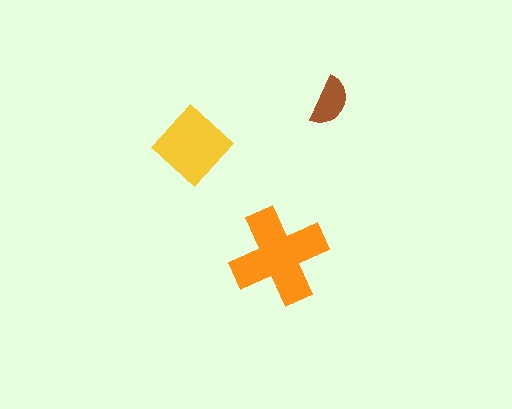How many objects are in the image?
There are 3 objects in the image.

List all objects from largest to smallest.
The orange cross, the yellow diamond, the brown semicircle.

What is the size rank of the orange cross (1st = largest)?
1st.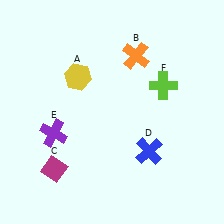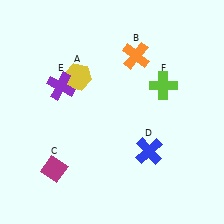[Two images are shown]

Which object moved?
The purple cross (E) moved up.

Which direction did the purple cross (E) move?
The purple cross (E) moved up.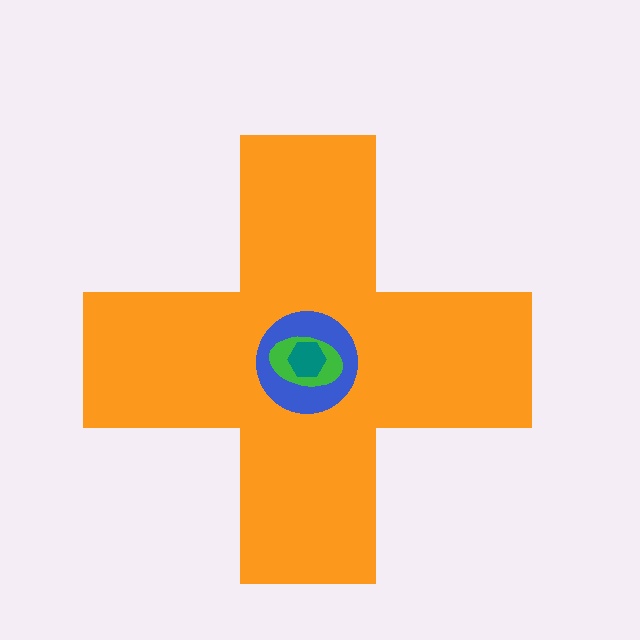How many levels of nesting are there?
4.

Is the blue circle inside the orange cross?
Yes.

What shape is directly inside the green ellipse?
The teal hexagon.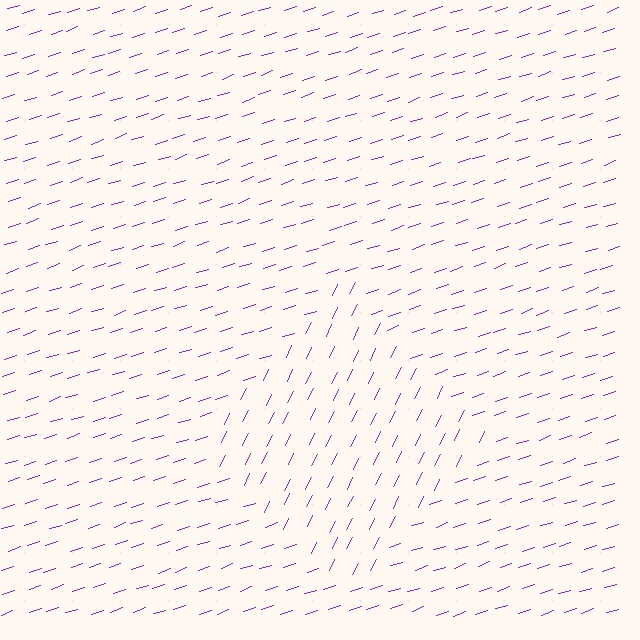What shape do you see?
I see a diamond.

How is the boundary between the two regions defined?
The boundary is defined purely by a change in line orientation (approximately 45 degrees difference). All lines are the same color and thickness.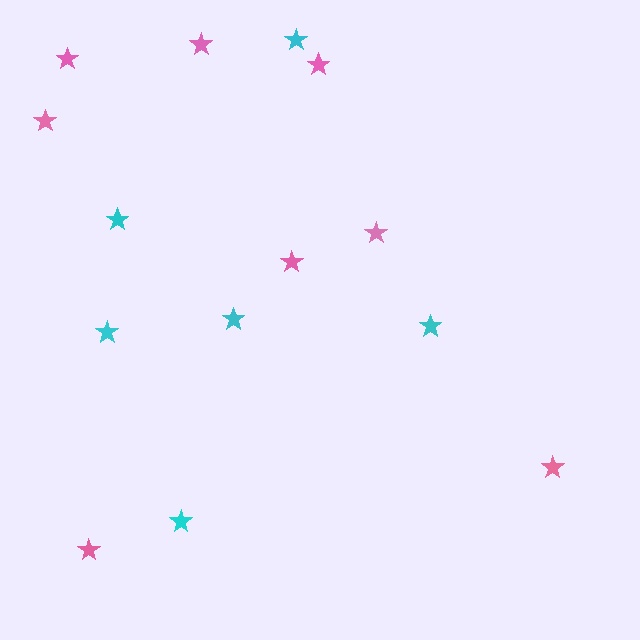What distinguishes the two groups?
There are 2 groups: one group of pink stars (8) and one group of cyan stars (6).